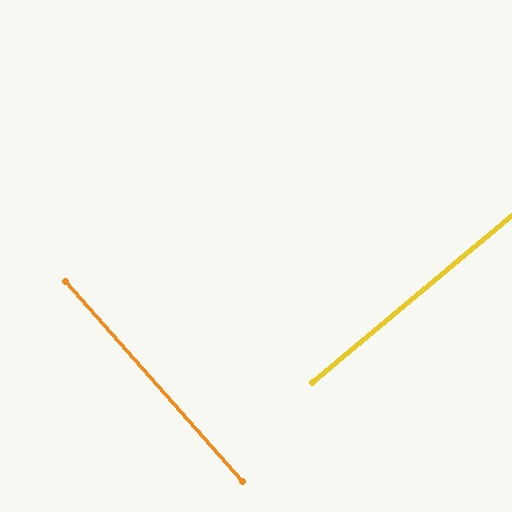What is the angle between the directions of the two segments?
Approximately 88 degrees.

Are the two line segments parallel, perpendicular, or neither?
Perpendicular — they meet at approximately 88°.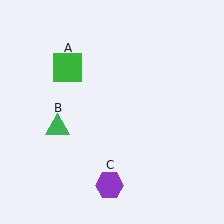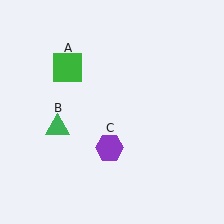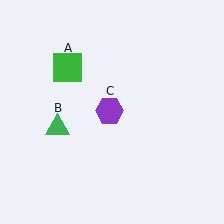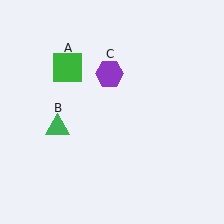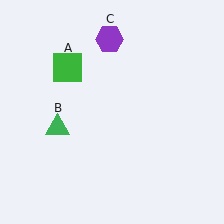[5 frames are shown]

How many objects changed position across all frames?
1 object changed position: purple hexagon (object C).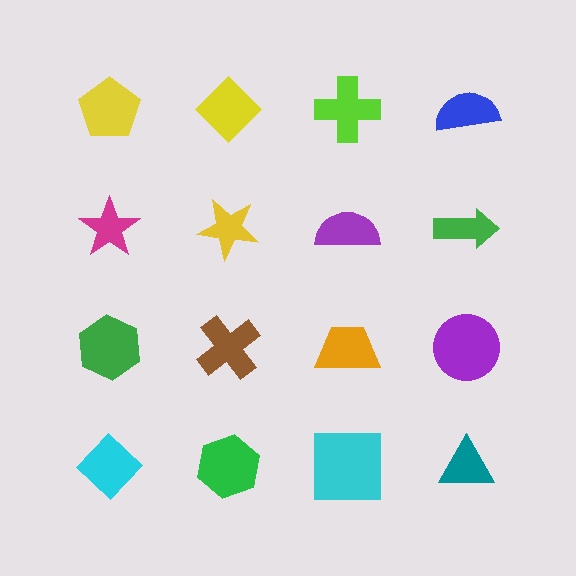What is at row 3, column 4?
A purple circle.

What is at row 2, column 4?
A green arrow.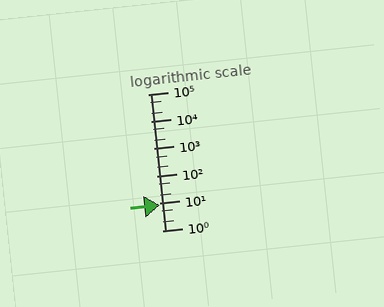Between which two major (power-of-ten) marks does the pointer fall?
The pointer is between 1 and 10.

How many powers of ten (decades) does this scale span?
The scale spans 5 decades, from 1 to 100000.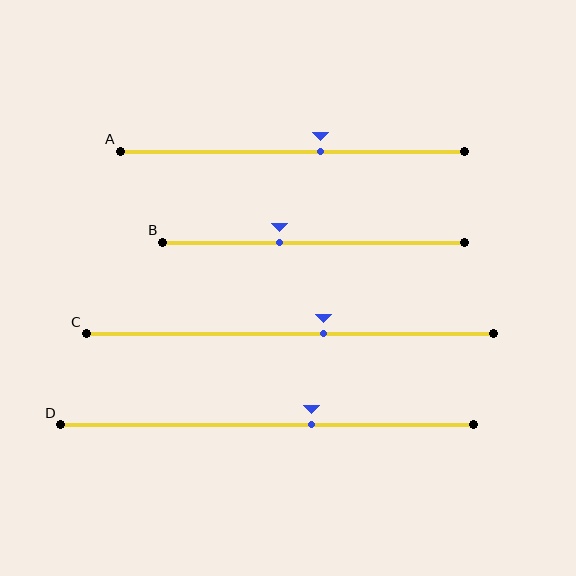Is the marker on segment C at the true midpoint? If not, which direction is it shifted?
No, the marker on segment C is shifted to the right by about 8% of the segment length.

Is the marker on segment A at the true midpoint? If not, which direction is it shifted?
No, the marker on segment A is shifted to the right by about 8% of the segment length.